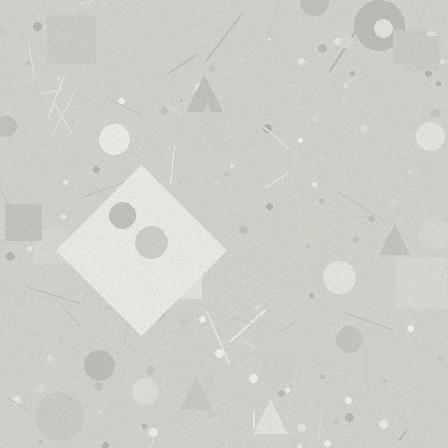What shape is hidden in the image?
A diamond is hidden in the image.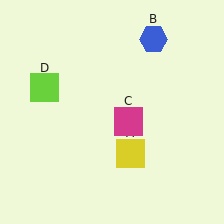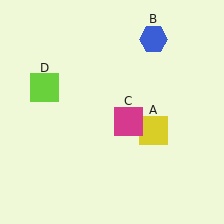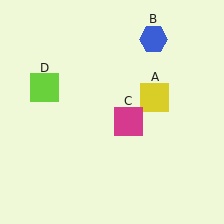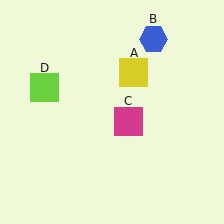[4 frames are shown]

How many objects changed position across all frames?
1 object changed position: yellow square (object A).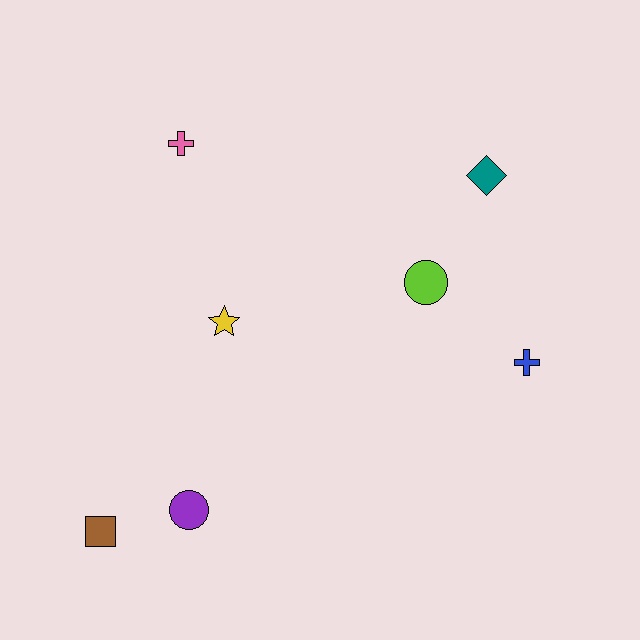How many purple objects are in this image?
There is 1 purple object.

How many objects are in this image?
There are 7 objects.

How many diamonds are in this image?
There is 1 diamond.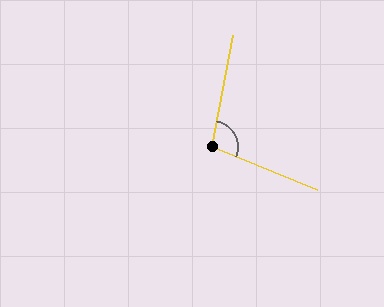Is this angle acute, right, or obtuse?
It is obtuse.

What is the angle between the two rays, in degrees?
Approximately 101 degrees.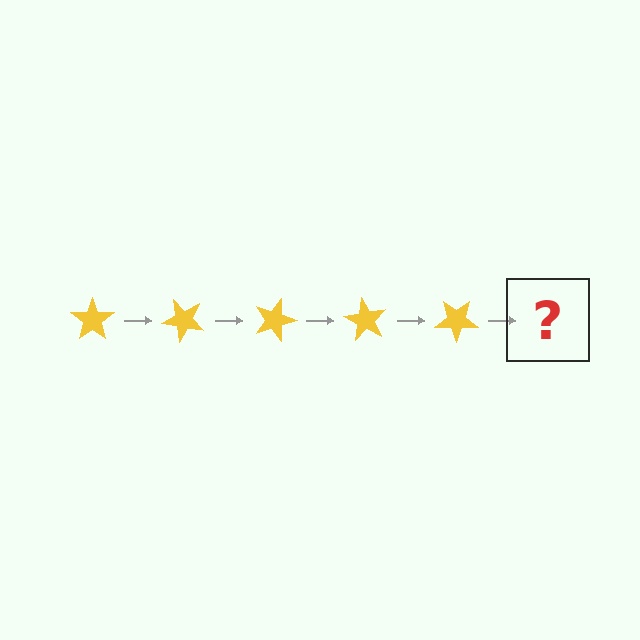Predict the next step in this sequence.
The next step is a yellow star rotated 225 degrees.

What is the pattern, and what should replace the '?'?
The pattern is that the star rotates 45 degrees each step. The '?' should be a yellow star rotated 225 degrees.